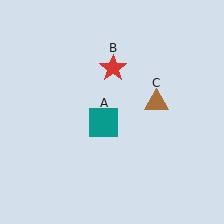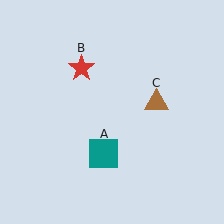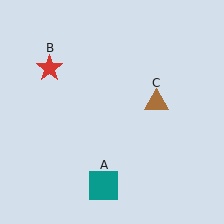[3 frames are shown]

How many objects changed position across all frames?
2 objects changed position: teal square (object A), red star (object B).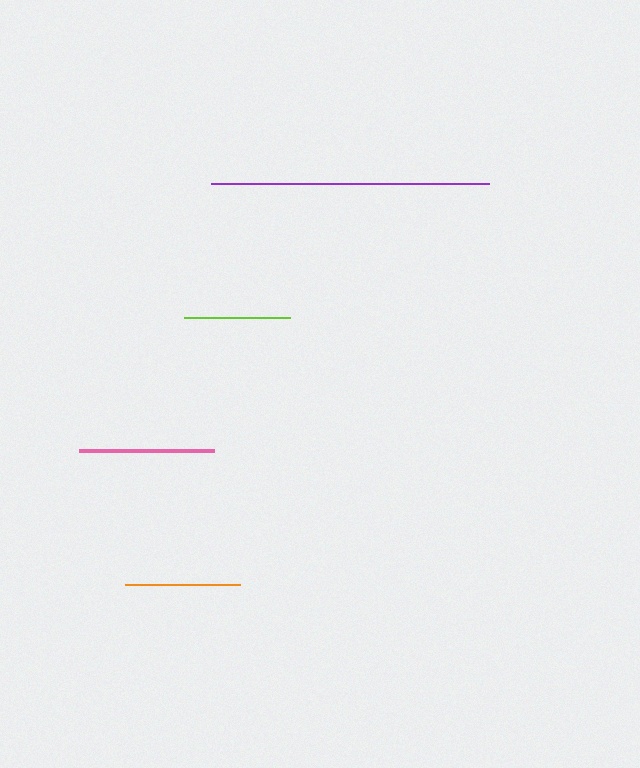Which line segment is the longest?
The purple line is the longest at approximately 278 pixels.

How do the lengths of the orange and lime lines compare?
The orange and lime lines are approximately the same length.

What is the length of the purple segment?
The purple segment is approximately 278 pixels long.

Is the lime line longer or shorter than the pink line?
The pink line is longer than the lime line.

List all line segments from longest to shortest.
From longest to shortest: purple, pink, orange, lime.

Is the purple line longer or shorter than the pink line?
The purple line is longer than the pink line.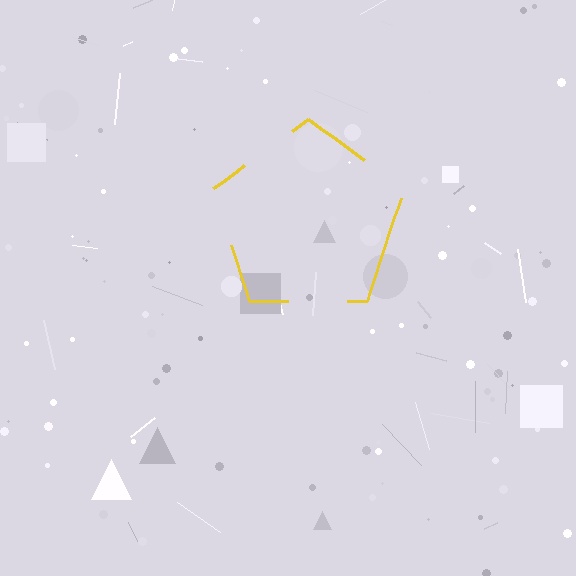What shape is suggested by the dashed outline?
The dashed outline suggests a pentagon.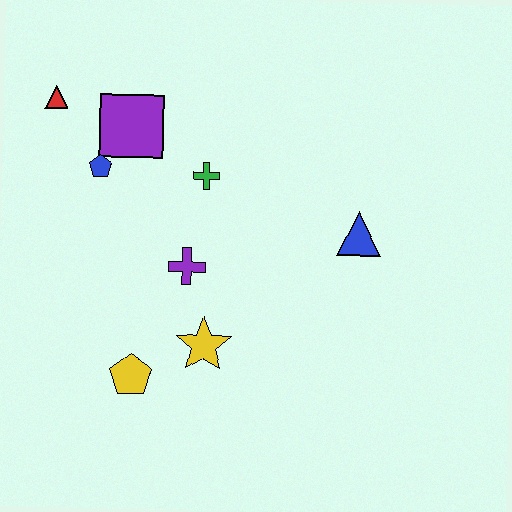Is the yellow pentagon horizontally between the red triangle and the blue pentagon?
No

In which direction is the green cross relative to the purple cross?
The green cross is above the purple cross.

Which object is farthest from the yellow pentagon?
The red triangle is farthest from the yellow pentagon.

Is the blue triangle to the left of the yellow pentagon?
No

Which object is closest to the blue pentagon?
The purple square is closest to the blue pentagon.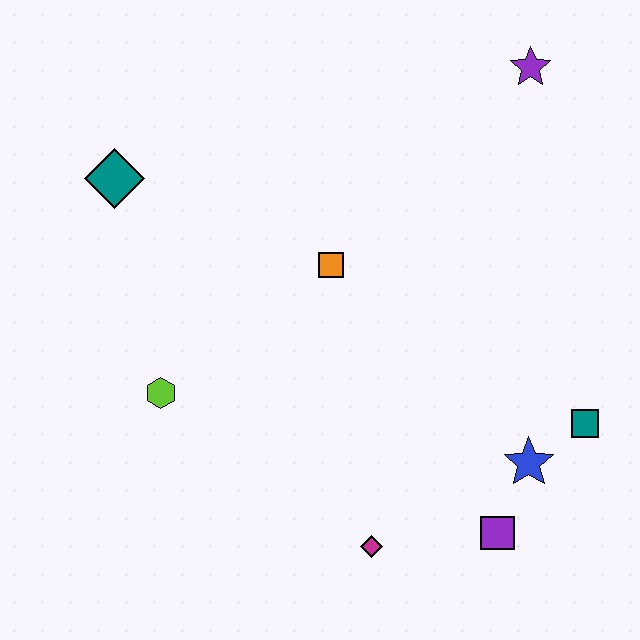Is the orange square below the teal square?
No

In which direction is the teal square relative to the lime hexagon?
The teal square is to the right of the lime hexagon.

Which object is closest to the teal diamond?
The lime hexagon is closest to the teal diamond.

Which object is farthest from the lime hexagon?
The purple star is farthest from the lime hexagon.